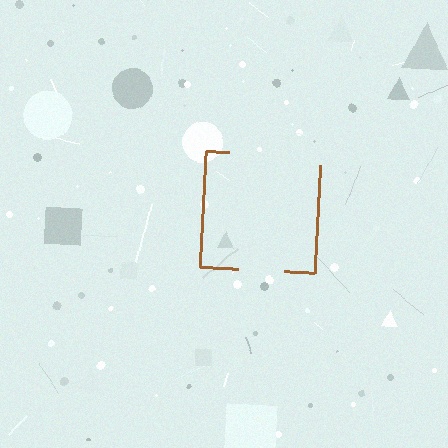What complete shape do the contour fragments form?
The contour fragments form a square.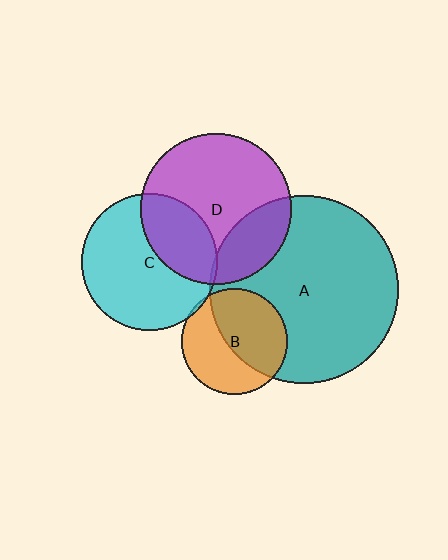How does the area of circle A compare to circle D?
Approximately 1.6 times.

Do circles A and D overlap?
Yes.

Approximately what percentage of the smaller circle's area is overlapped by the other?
Approximately 25%.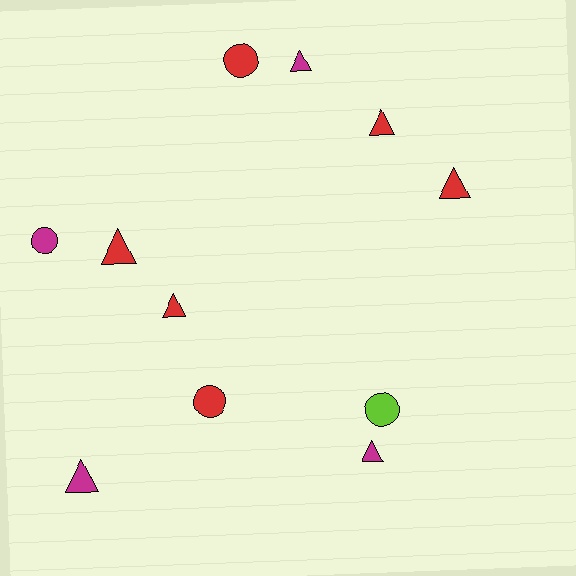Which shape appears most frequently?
Triangle, with 7 objects.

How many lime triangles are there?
There are no lime triangles.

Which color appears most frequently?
Red, with 6 objects.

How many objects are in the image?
There are 11 objects.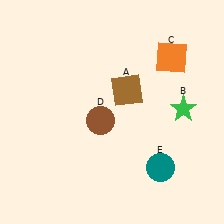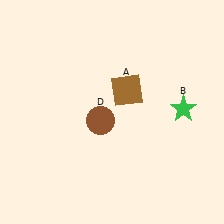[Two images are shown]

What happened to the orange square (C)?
The orange square (C) was removed in Image 2. It was in the top-right area of Image 1.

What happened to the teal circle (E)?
The teal circle (E) was removed in Image 2. It was in the bottom-right area of Image 1.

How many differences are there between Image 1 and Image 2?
There are 2 differences between the two images.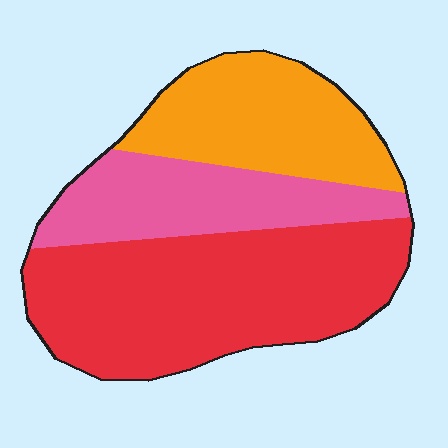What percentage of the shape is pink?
Pink covers 24% of the shape.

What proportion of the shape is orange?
Orange covers roughly 25% of the shape.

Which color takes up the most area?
Red, at roughly 50%.